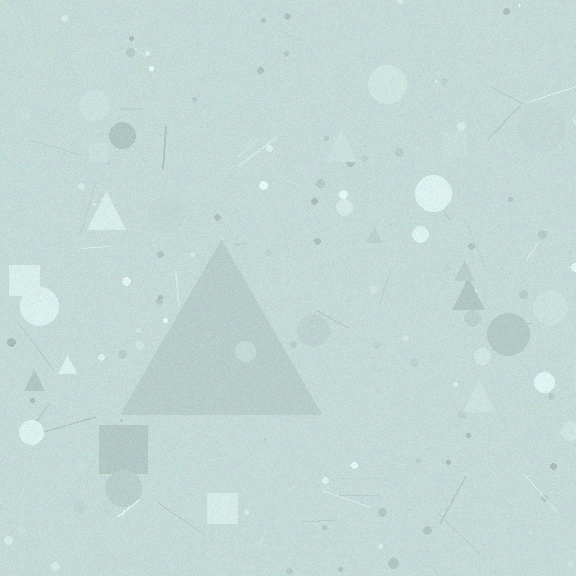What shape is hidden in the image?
A triangle is hidden in the image.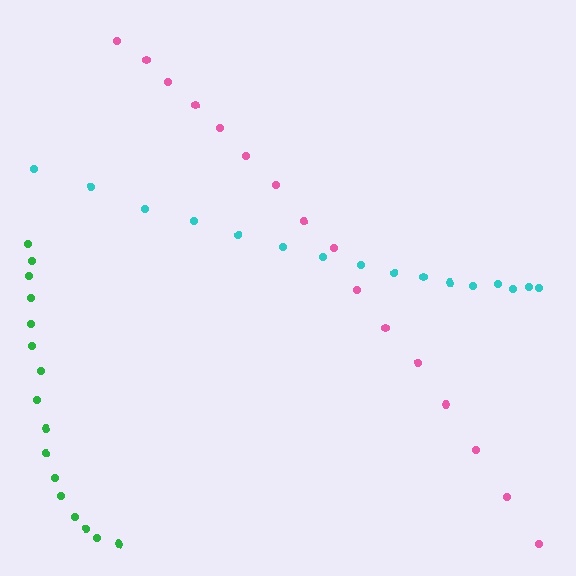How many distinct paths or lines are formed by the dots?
There are 3 distinct paths.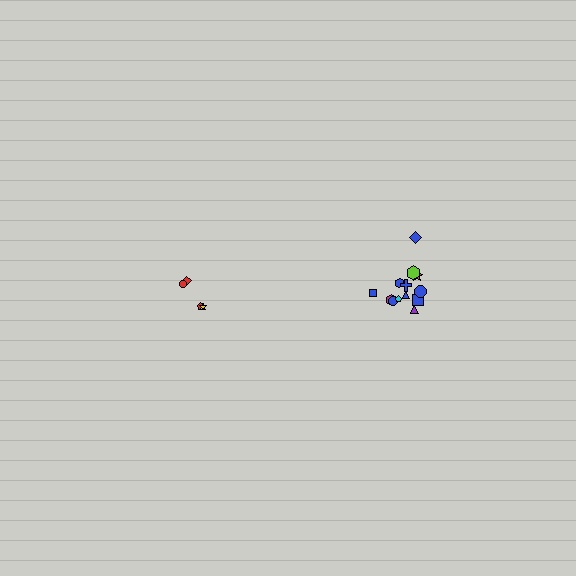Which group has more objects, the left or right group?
The right group.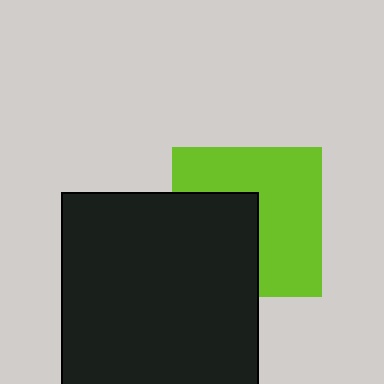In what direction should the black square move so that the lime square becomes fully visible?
The black square should move left. That is the shortest direction to clear the overlap and leave the lime square fully visible.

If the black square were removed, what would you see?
You would see the complete lime square.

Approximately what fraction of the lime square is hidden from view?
Roughly 41% of the lime square is hidden behind the black square.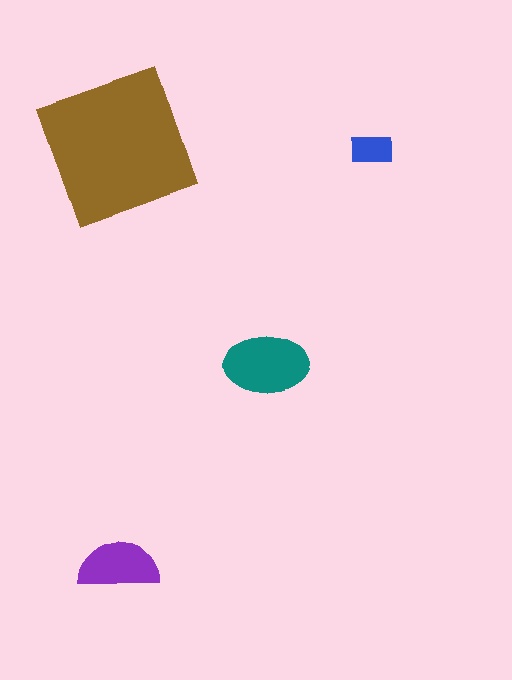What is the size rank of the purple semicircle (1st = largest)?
3rd.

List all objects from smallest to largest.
The blue rectangle, the purple semicircle, the teal ellipse, the brown square.